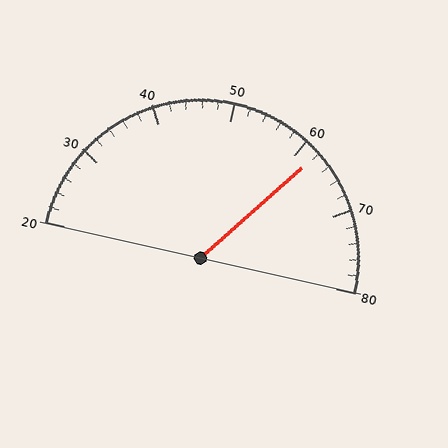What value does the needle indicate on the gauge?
The needle indicates approximately 62.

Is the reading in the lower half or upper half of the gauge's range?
The reading is in the upper half of the range (20 to 80).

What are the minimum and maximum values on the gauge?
The gauge ranges from 20 to 80.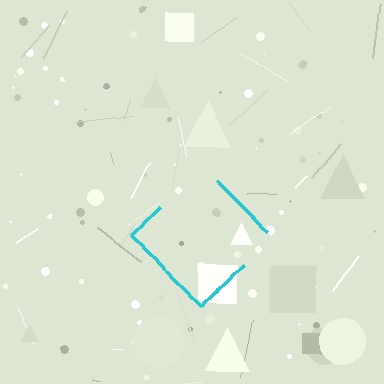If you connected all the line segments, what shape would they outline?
They would outline a diamond.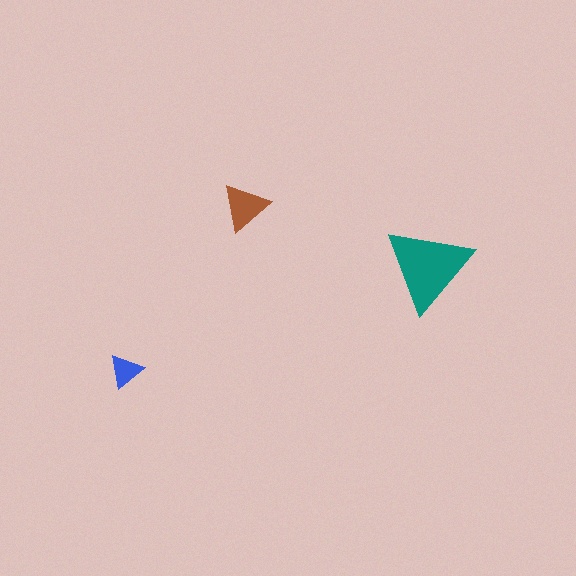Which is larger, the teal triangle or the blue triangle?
The teal one.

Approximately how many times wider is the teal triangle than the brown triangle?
About 2 times wider.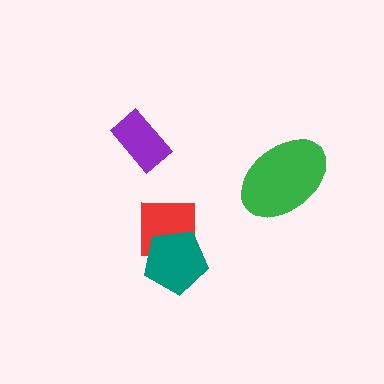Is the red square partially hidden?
Yes, it is partially covered by another shape.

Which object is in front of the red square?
The teal pentagon is in front of the red square.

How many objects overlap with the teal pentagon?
1 object overlaps with the teal pentagon.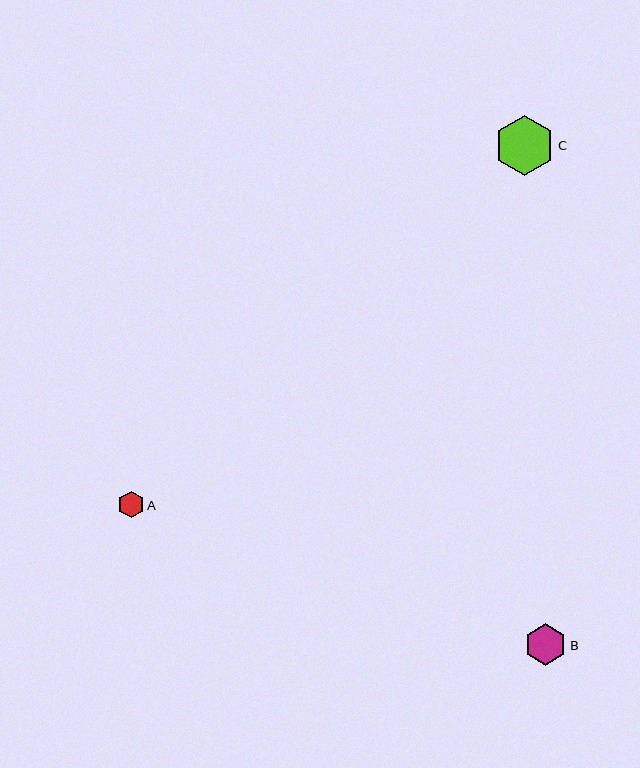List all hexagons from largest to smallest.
From largest to smallest: C, B, A.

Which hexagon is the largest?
Hexagon C is the largest with a size of approximately 60 pixels.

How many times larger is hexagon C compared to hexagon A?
Hexagon C is approximately 2.3 times the size of hexagon A.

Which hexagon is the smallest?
Hexagon A is the smallest with a size of approximately 26 pixels.